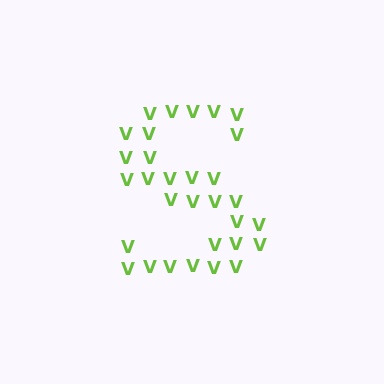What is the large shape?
The large shape is the letter S.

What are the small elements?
The small elements are letter V's.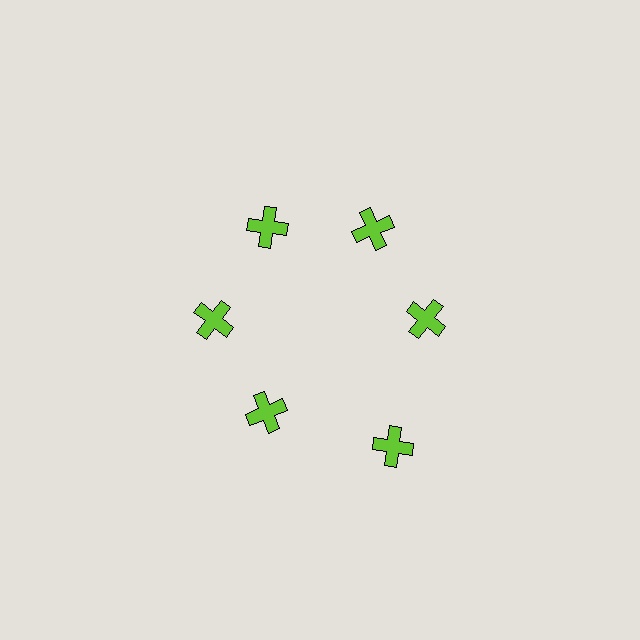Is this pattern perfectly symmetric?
No. The 6 lime crosses are arranged in a ring, but one element near the 5 o'clock position is pushed outward from the center, breaking the 6-fold rotational symmetry.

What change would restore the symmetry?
The symmetry would be restored by moving it inward, back onto the ring so that all 6 crosses sit at equal angles and equal distance from the center.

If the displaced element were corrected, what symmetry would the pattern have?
It would have 6-fold rotational symmetry — the pattern would map onto itself every 60 degrees.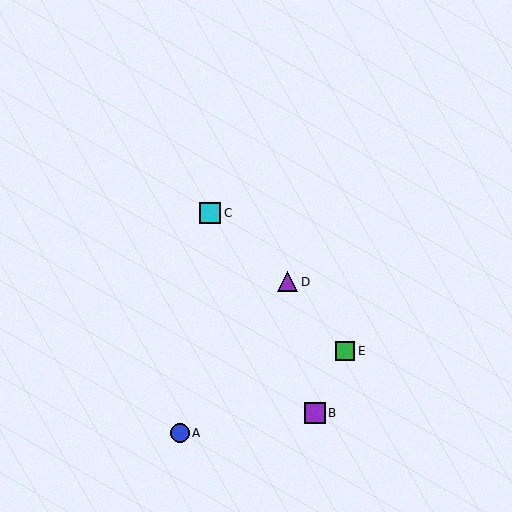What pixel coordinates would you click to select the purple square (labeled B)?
Click at (315, 413) to select the purple square B.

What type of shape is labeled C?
Shape C is a cyan square.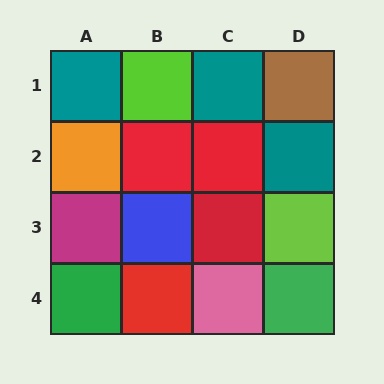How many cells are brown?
1 cell is brown.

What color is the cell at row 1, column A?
Teal.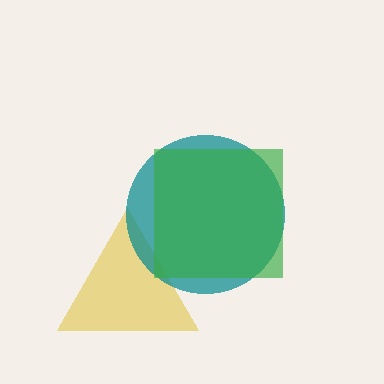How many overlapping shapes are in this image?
There are 3 overlapping shapes in the image.